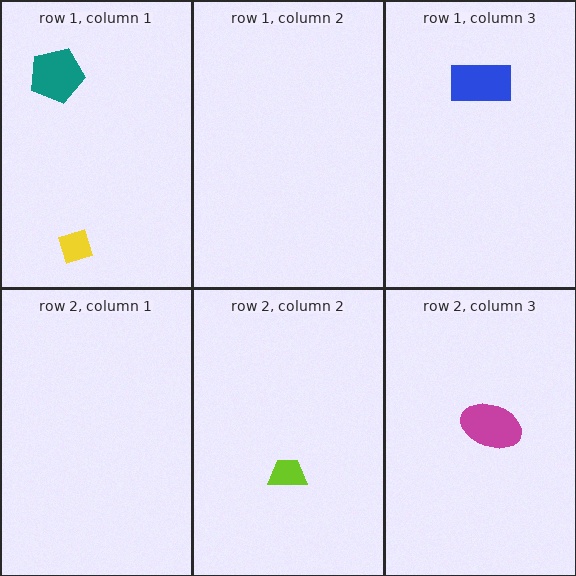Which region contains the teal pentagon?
The row 1, column 1 region.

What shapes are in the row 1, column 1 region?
The yellow diamond, the teal pentagon.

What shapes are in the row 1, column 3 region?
The blue rectangle.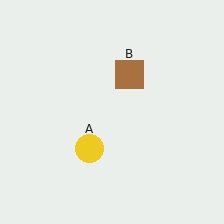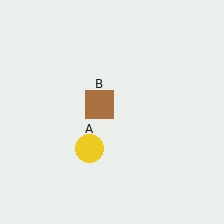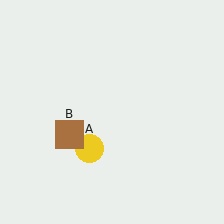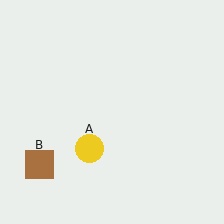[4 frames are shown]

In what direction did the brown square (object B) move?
The brown square (object B) moved down and to the left.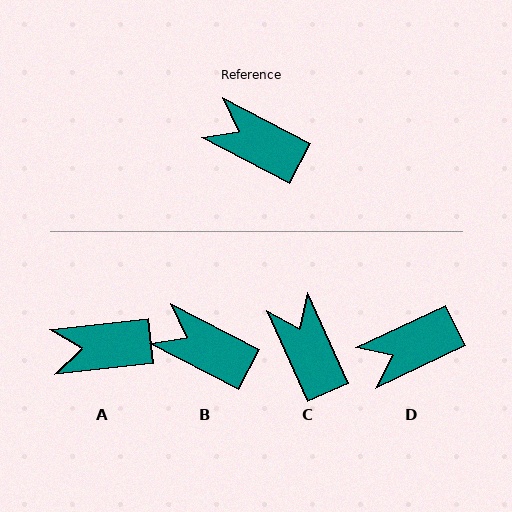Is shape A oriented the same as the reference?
No, it is off by about 34 degrees.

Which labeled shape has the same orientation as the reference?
B.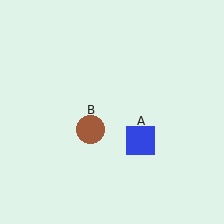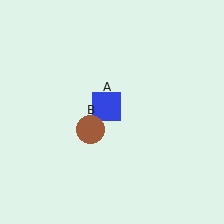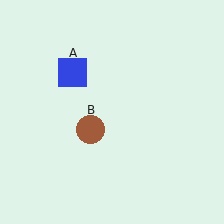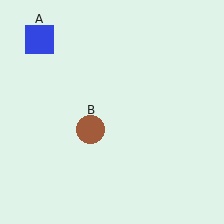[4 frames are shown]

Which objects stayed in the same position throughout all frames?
Brown circle (object B) remained stationary.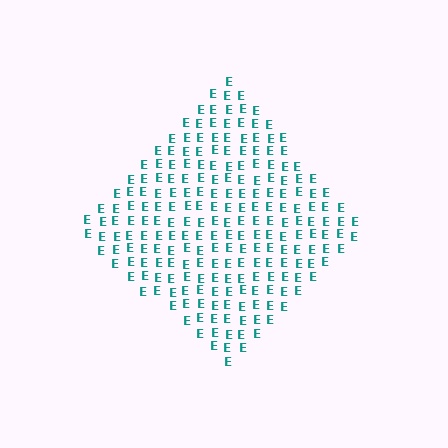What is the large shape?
The large shape is a diamond.